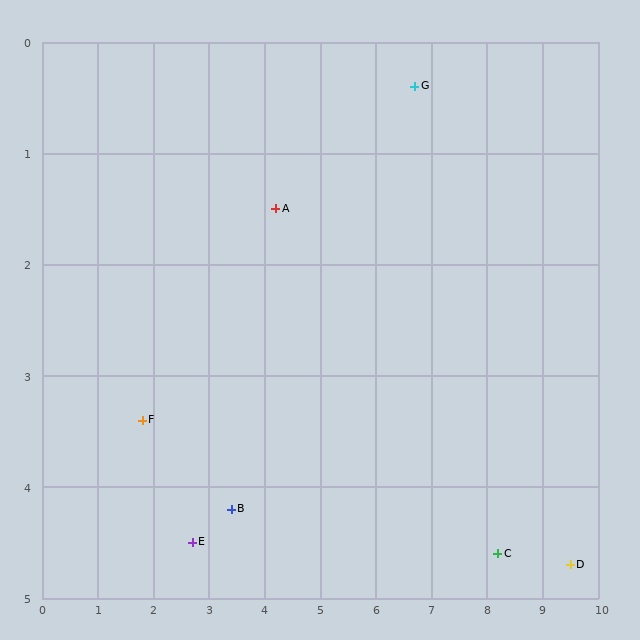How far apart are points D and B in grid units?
Points D and B are about 6.1 grid units apart.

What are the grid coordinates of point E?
Point E is at approximately (2.7, 4.5).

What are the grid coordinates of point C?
Point C is at approximately (8.2, 4.6).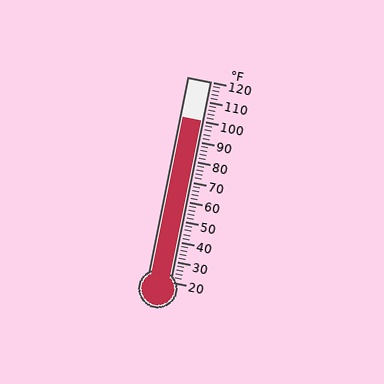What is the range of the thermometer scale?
The thermometer scale ranges from 20°F to 120°F.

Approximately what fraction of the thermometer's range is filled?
The thermometer is filled to approximately 80% of its range.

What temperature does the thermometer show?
The thermometer shows approximately 100°F.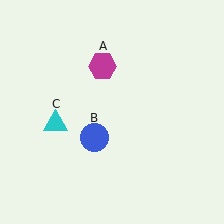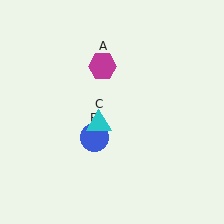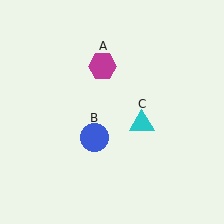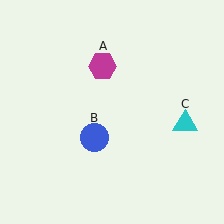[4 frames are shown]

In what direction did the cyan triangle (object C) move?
The cyan triangle (object C) moved right.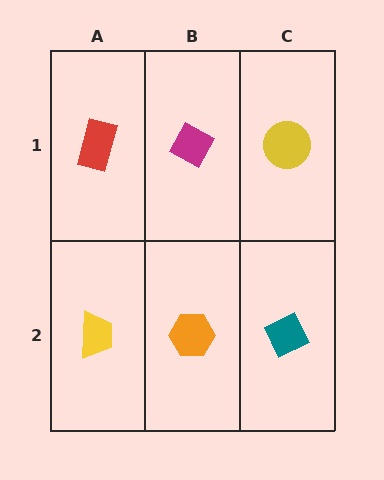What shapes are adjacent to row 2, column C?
A yellow circle (row 1, column C), an orange hexagon (row 2, column B).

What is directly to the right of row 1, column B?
A yellow circle.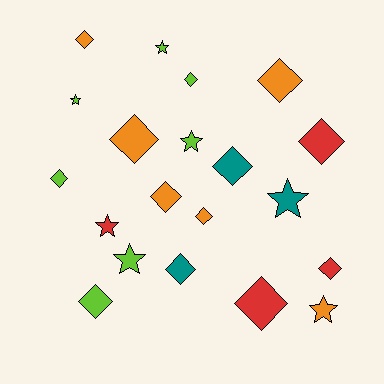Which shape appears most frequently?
Diamond, with 13 objects.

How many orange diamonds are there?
There are 5 orange diamonds.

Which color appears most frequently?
Lime, with 7 objects.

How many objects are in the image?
There are 20 objects.